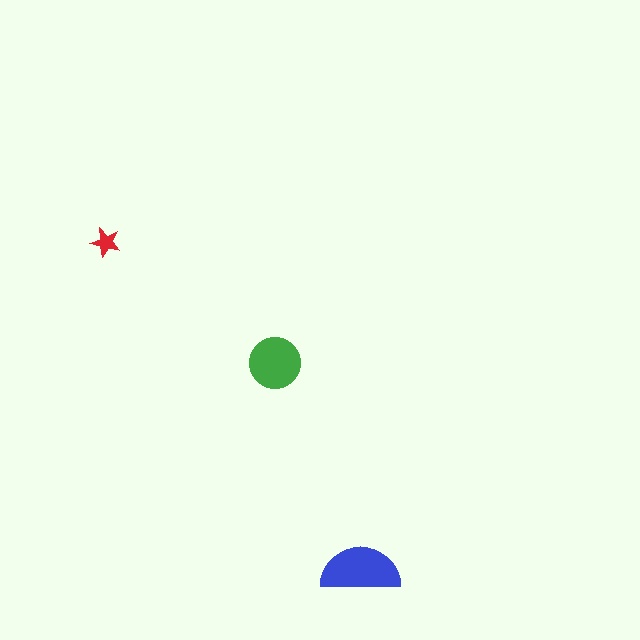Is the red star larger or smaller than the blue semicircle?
Smaller.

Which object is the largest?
The blue semicircle.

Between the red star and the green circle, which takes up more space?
The green circle.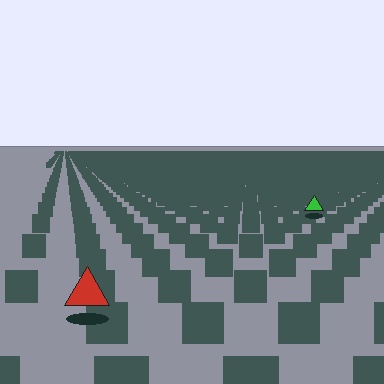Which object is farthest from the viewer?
The green triangle is farthest from the viewer. It appears smaller and the ground texture around it is denser.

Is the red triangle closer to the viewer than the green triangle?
Yes. The red triangle is closer — you can tell from the texture gradient: the ground texture is coarser near it.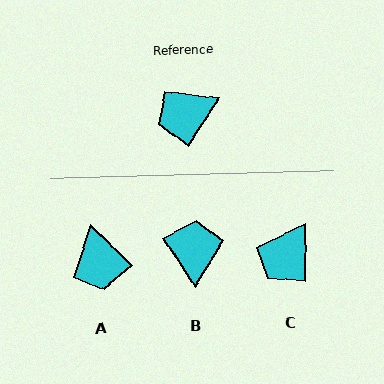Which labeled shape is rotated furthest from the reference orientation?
B, about 115 degrees away.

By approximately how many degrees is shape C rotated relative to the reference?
Approximately 33 degrees counter-clockwise.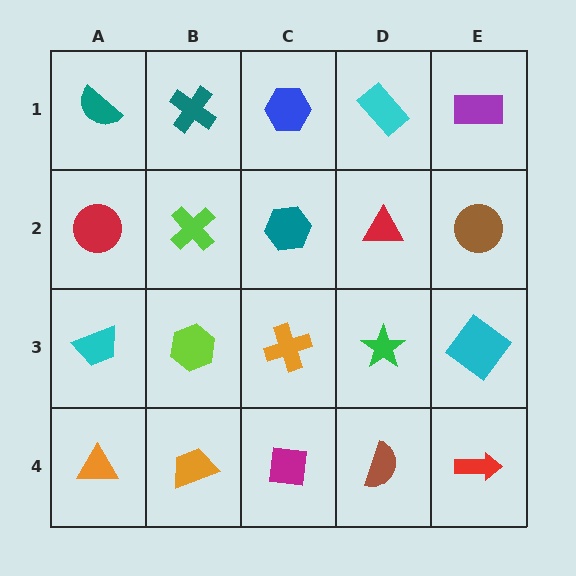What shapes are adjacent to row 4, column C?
An orange cross (row 3, column C), an orange trapezoid (row 4, column B), a brown semicircle (row 4, column D).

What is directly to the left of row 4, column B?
An orange triangle.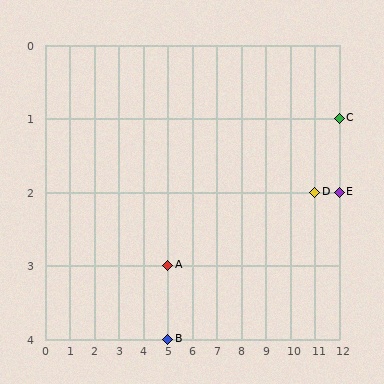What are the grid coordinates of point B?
Point B is at grid coordinates (5, 4).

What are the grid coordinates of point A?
Point A is at grid coordinates (5, 3).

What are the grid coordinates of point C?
Point C is at grid coordinates (12, 1).